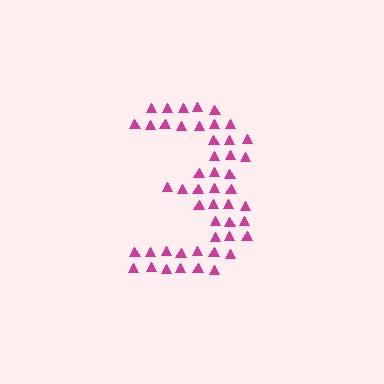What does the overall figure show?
The overall figure shows the digit 3.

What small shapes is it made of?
It is made of small triangles.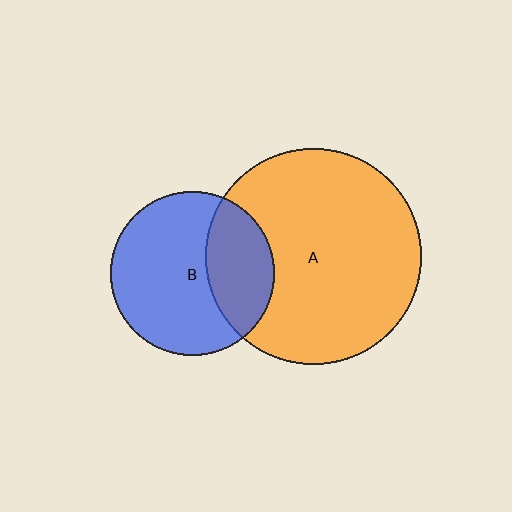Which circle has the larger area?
Circle A (orange).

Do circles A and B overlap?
Yes.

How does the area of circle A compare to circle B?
Approximately 1.7 times.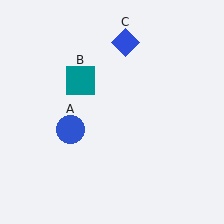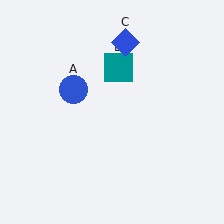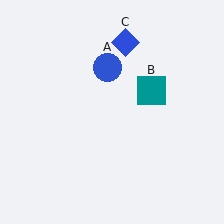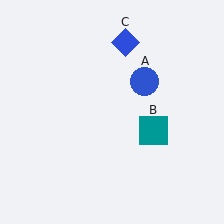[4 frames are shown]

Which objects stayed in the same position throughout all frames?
Blue diamond (object C) remained stationary.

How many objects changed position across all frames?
2 objects changed position: blue circle (object A), teal square (object B).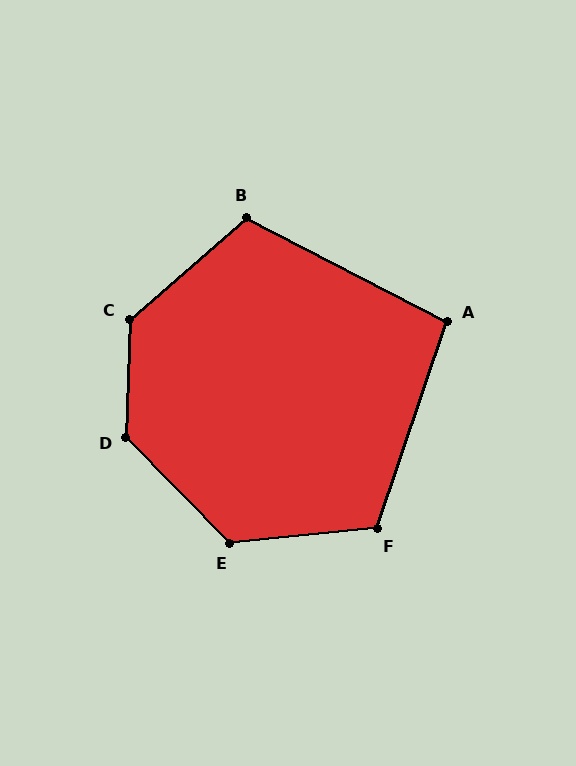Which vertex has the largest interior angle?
D, at approximately 134 degrees.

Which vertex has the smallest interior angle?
A, at approximately 99 degrees.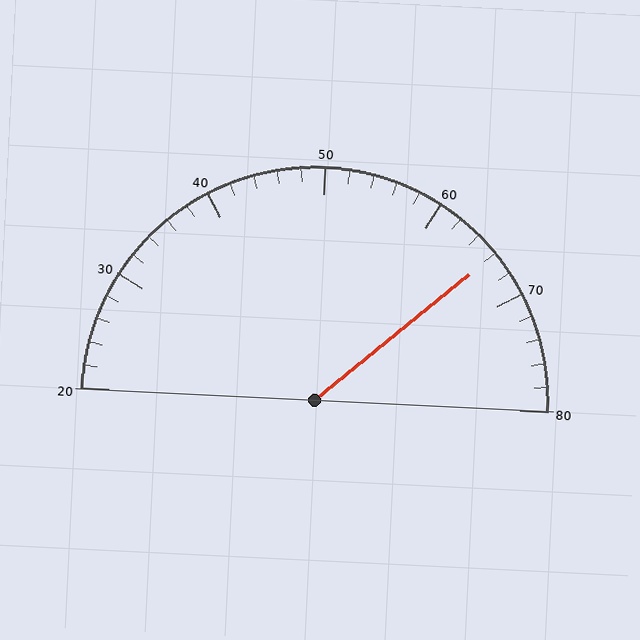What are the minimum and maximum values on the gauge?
The gauge ranges from 20 to 80.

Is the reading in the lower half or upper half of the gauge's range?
The reading is in the upper half of the range (20 to 80).